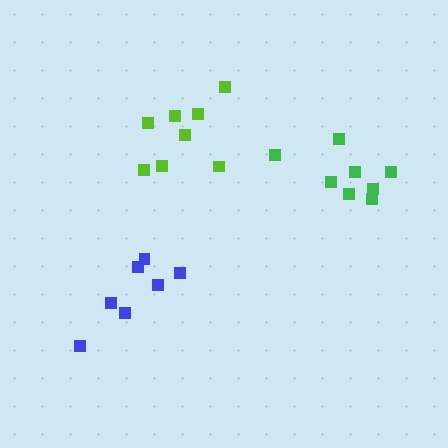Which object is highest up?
The lime cluster is topmost.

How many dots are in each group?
Group 1: 8 dots, Group 2: 8 dots, Group 3: 7 dots (23 total).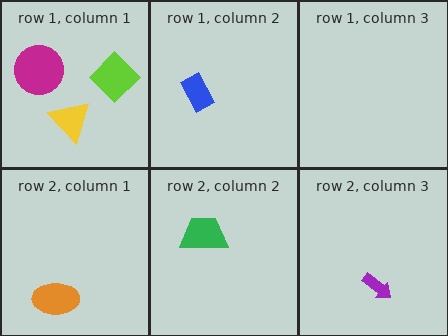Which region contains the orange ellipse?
The row 2, column 1 region.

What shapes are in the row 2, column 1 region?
The orange ellipse.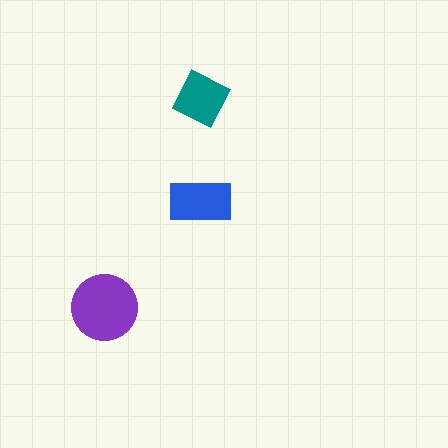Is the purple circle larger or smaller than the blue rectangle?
Larger.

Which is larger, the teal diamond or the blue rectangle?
The blue rectangle.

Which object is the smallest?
The teal diamond.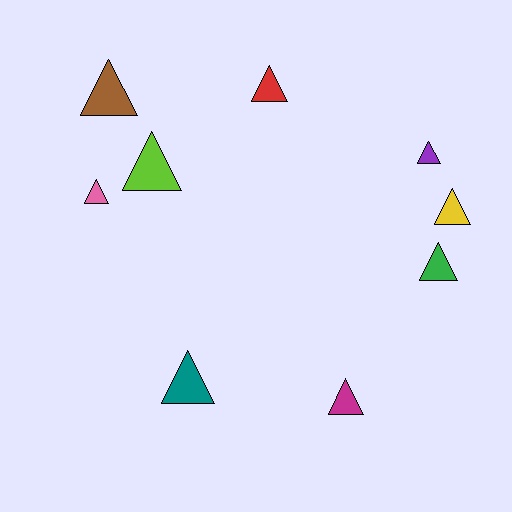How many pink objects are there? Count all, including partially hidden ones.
There is 1 pink object.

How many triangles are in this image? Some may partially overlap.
There are 9 triangles.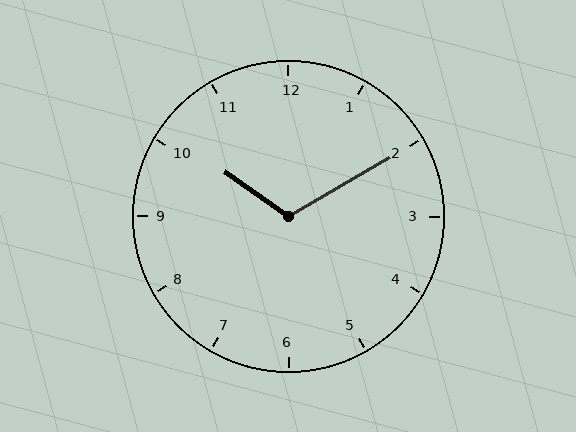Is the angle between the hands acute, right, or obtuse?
It is obtuse.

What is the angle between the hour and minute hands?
Approximately 115 degrees.